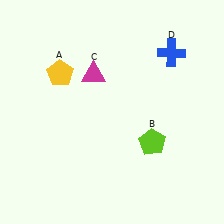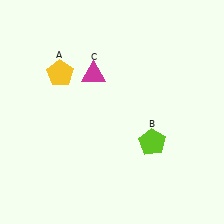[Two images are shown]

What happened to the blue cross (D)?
The blue cross (D) was removed in Image 2. It was in the top-right area of Image 1.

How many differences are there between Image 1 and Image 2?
There is 1 difference between the two images.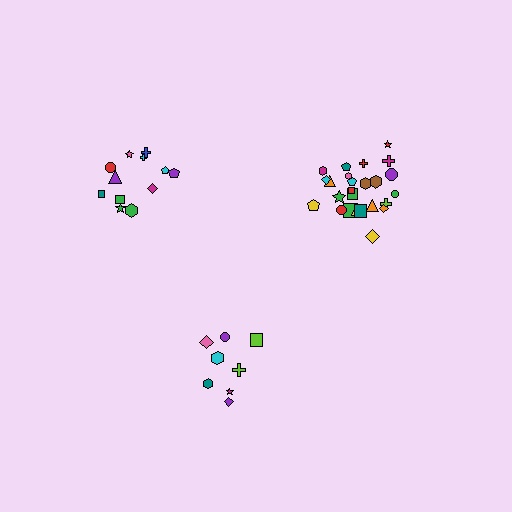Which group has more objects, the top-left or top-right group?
The top-right group.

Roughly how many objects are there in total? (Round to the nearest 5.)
Roughly 45 objects in total.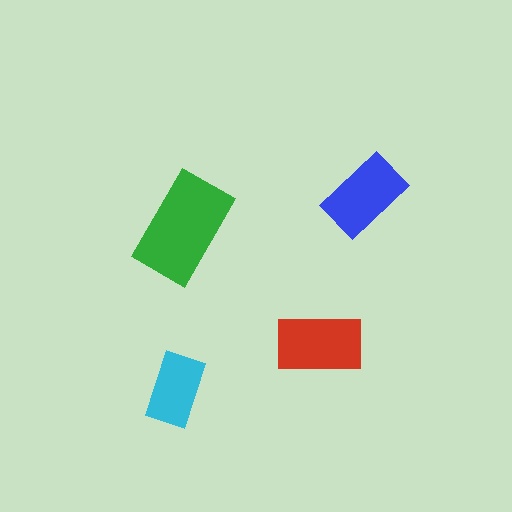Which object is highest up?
The blue rectangle is topmost.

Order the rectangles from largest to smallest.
the green one, the red one, the blue one, the cyan one.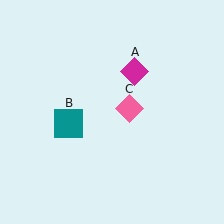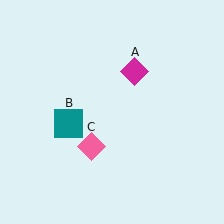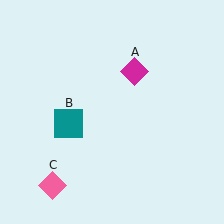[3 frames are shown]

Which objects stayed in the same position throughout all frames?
Magenta diamond (object A) and teal square (object B) remained stationary.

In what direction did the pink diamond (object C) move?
The pink diamond (object C) moved down and to the left.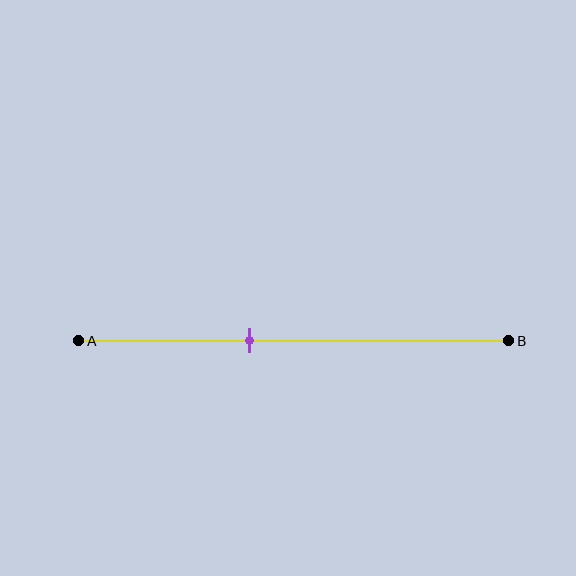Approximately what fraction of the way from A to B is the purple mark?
The purple mark is approximately 40% of the way from A to B.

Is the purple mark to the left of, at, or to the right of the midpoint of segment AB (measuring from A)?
The purple mark is to the left of the midpoint of segment AB.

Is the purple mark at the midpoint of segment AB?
No, the mark is at about 40% from A, not at the 50% midpoint.